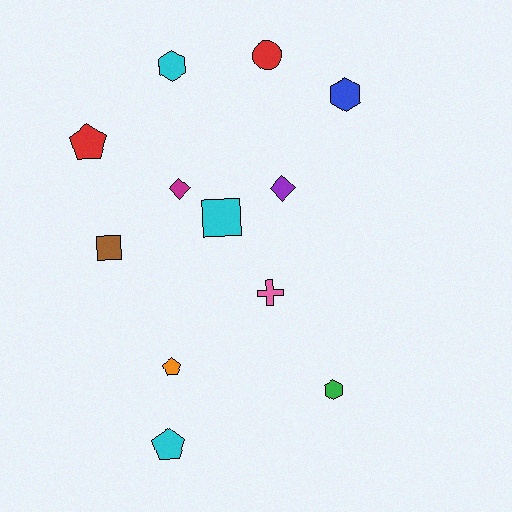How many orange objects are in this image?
There is 1 orange object.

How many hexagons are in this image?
There are 3 hexagons.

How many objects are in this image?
There are 12 objects.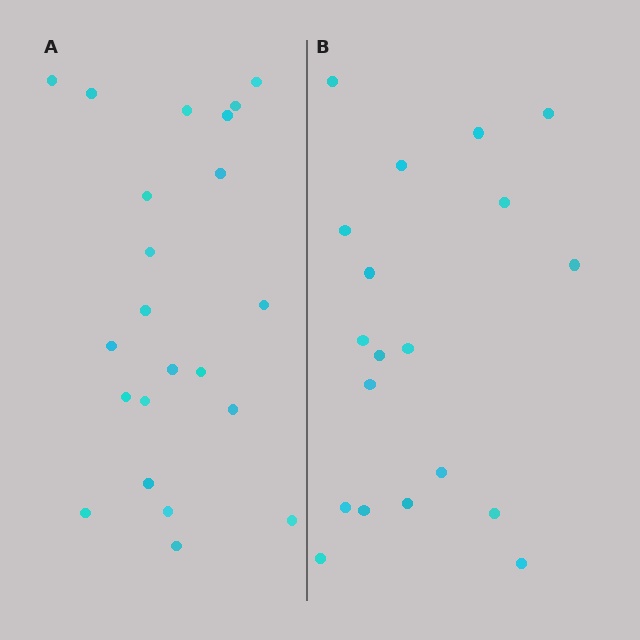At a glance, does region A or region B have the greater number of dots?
Region A (the left region) has more dots.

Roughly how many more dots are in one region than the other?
Region A has just a few more — roughly 2 or 3 more dots than region B.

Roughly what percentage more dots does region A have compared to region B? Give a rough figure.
About 15% more.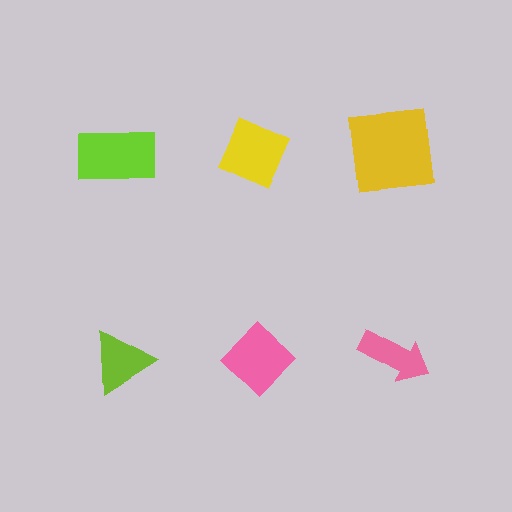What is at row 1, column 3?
A yellow square.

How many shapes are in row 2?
3 shapes.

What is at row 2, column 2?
A pink diamond.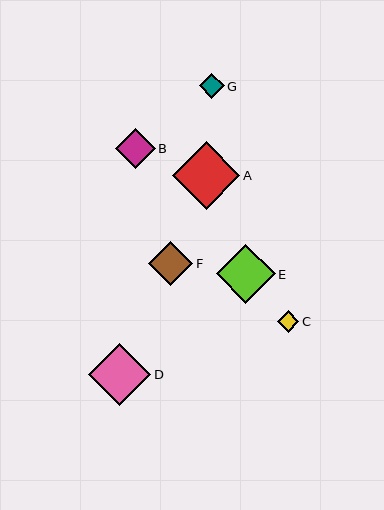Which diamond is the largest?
Diamond A is the largest with a size of approximately 68 pixels.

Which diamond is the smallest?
Diamond C is the smallest with a size of approximately 22 pixels.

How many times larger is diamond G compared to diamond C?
Diamond G is approximately 1.2 times the size of diamond C.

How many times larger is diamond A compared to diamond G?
Diamond A is approximately 2.7 times the size of diamond G.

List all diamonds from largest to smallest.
From largest to smallest: A, D, E, F, B, G, C.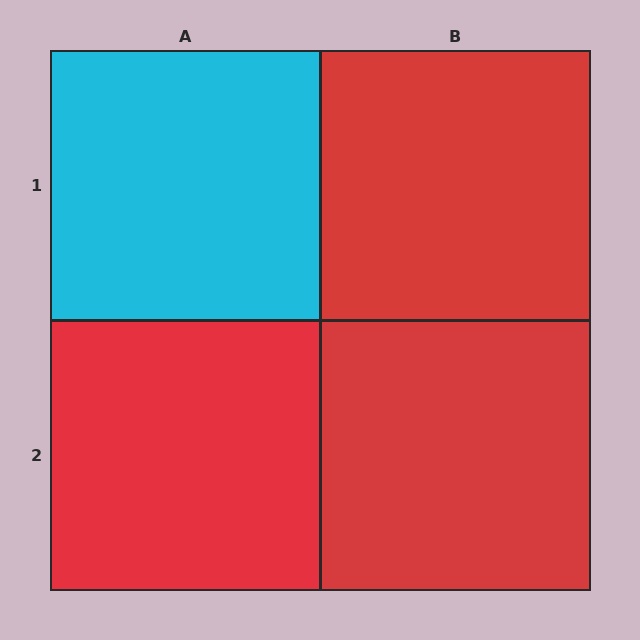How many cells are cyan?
1 cell is cyan.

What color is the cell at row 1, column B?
Red.